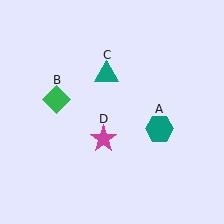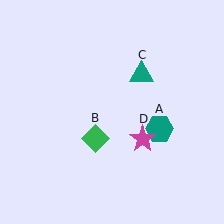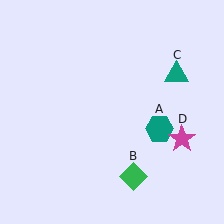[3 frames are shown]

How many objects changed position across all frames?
3 objects changed position: green diamond (object B), teal triangle (object C), magenta star (object D).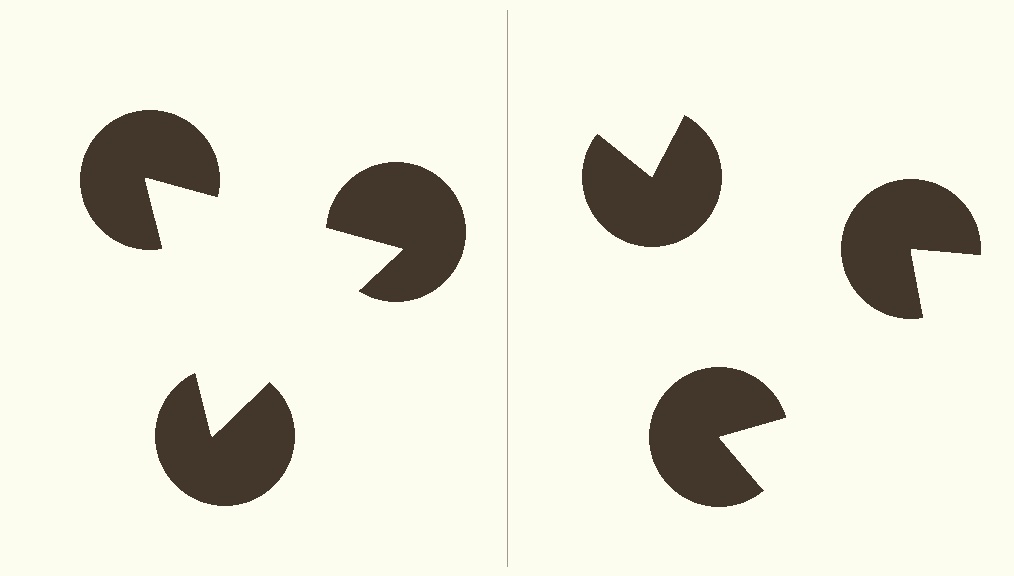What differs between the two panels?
The pac-man discs are positioned identically on both sides; only the wedge orientations differ. On the left they align to a triangle; on the right they are misaligned.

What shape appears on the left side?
An illusory triangle.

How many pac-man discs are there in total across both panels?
6 — 3 on each side.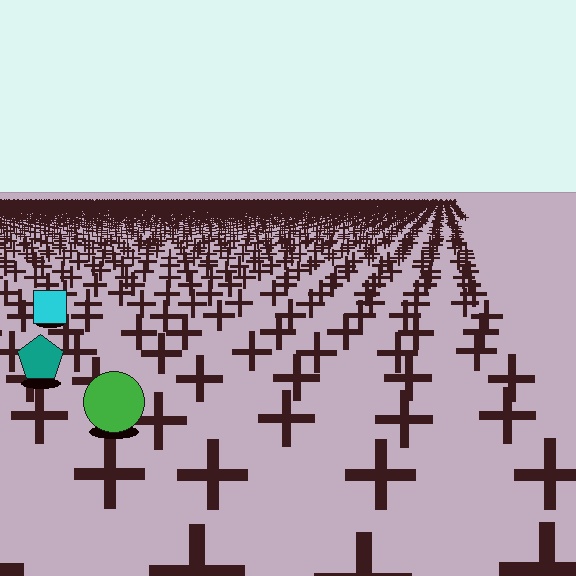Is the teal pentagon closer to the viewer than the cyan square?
Yes. The teal pentagon is closer — you can tell from the texture gradient: the ground texture is coarser near it.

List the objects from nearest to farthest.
From nearest to farthest: the green circle, the teal pentagon, the cyan square.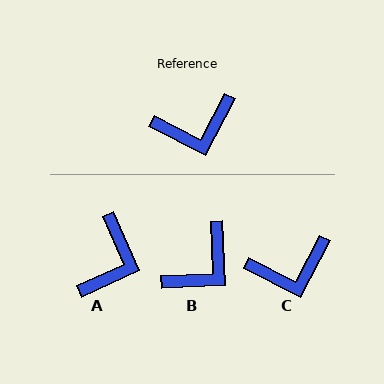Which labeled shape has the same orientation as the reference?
C.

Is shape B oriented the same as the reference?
No, it is off by about 30 degrees.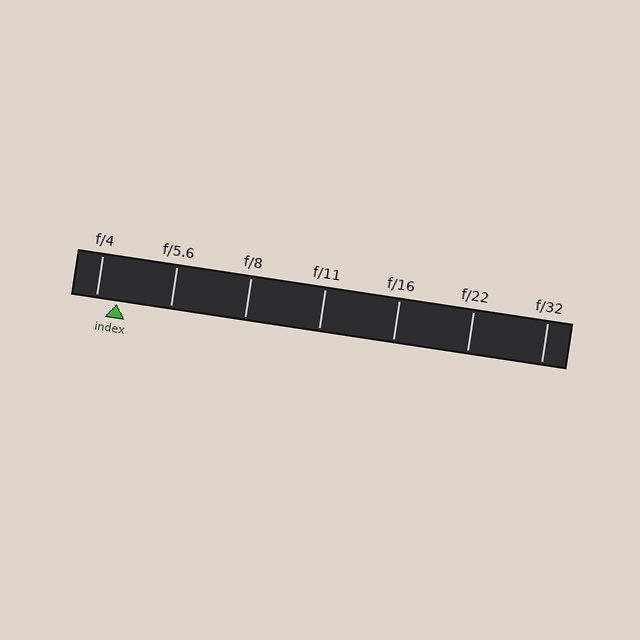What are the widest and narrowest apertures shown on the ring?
The widest aperture shown is f/4 and the narrowest is f/32.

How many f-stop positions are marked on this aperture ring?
There are 7 f-stop positions marked.